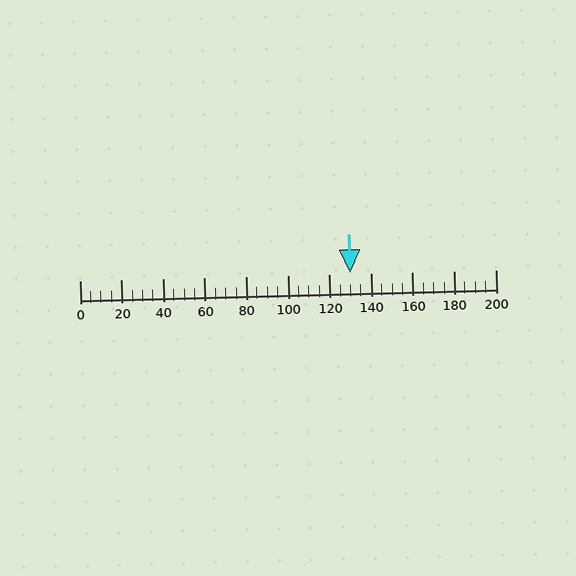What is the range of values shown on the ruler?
The ruler shows values from 0 to 200.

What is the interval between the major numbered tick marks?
The major tick marks are spaced 20 units apart.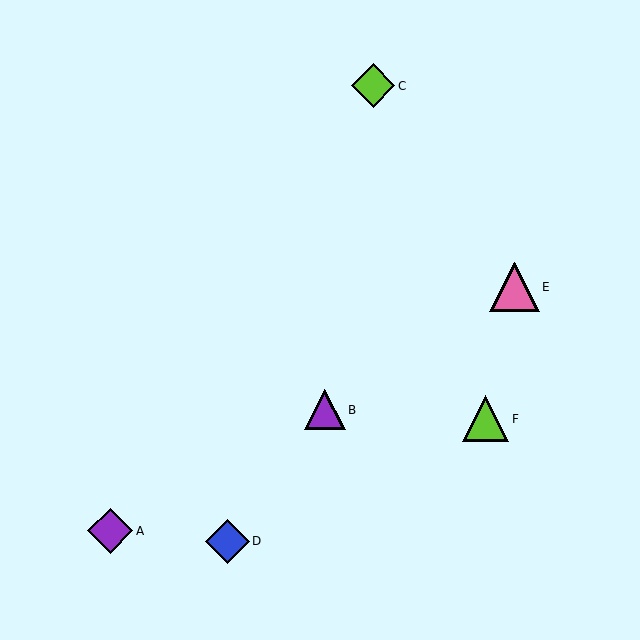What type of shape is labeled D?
Shape D is a blue diamond.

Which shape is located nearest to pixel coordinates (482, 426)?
The lime triangle (labeled F) at (486, 419) is nearest to that location.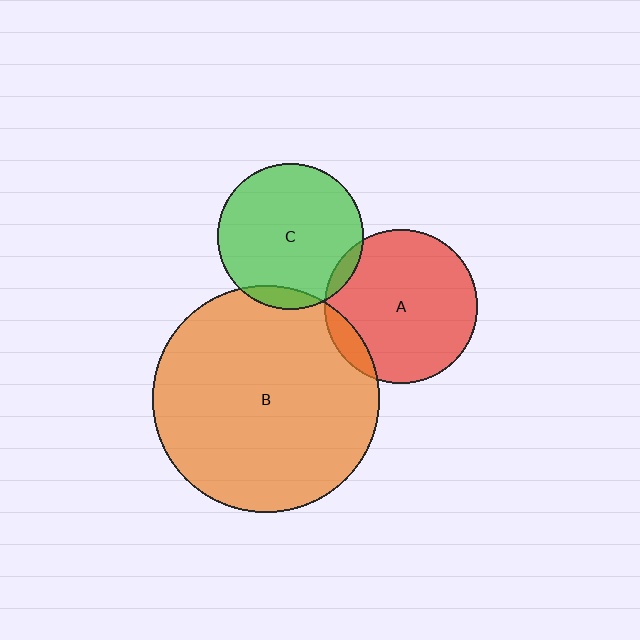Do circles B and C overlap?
Yes.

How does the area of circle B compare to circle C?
Approximately 2.4 times.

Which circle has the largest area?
Circle B (orange).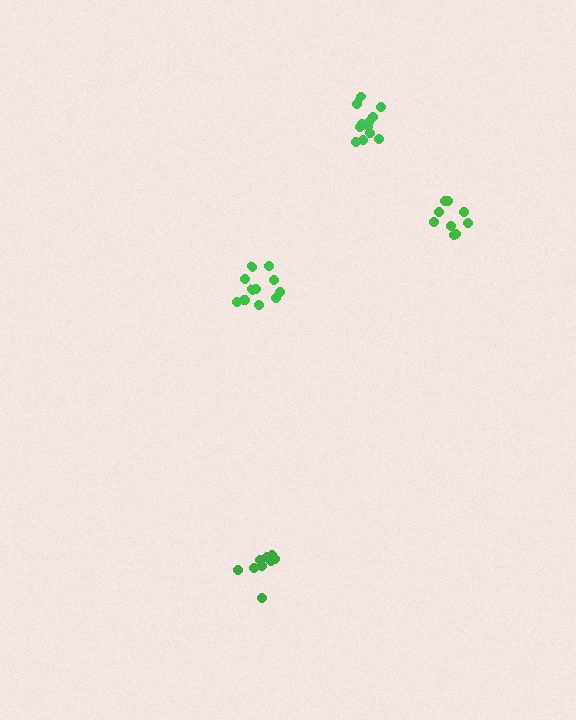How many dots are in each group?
Group 1: 12 dots, Group 2: 12 dots, Group 3: 9 dots, Group 4: 9 dots (42 total).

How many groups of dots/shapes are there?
There are 4 groups.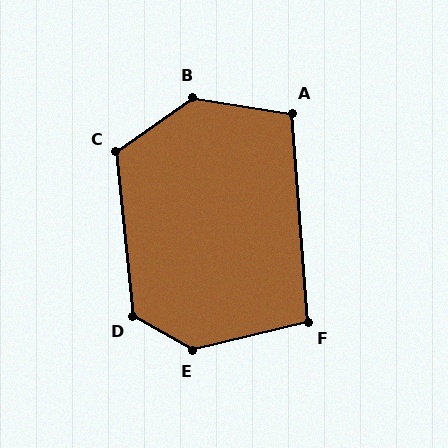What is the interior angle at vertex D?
Approximately 125 degrees (obtuse).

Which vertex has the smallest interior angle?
F, at approximately 99 degrees.